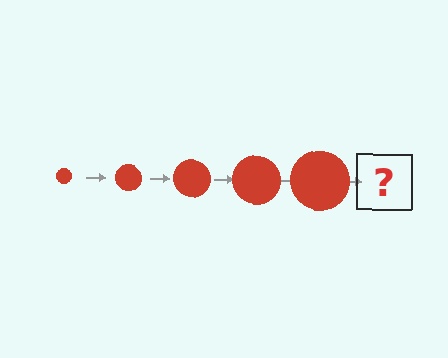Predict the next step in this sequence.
The next step is a red circle, larger than the previous one.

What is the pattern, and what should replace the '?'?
The pattern is that the circle gets progressively larger each step. The '?' should be a red circle, larger than the previous one.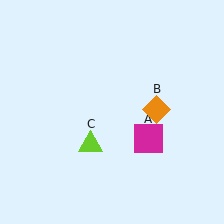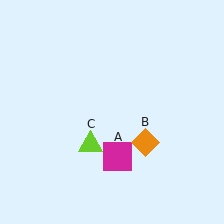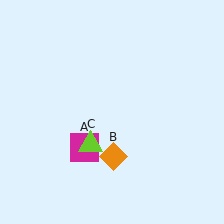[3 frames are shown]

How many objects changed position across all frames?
2 objects changed position: magenta square (object A), orange diamond (object B).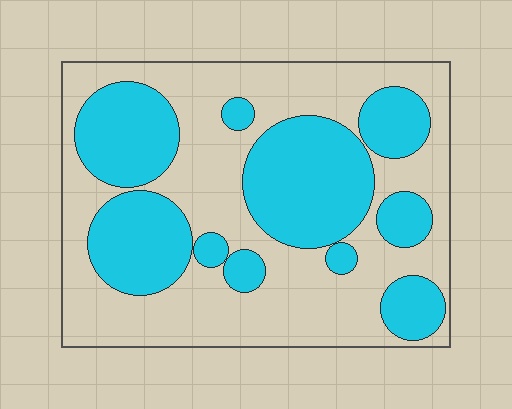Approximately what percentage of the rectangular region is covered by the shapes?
Approximately 40%.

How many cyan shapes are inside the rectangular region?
10.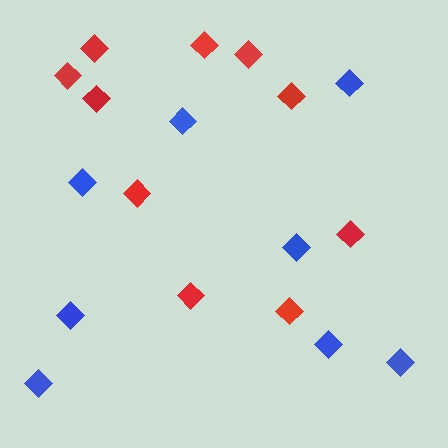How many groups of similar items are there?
There are 2 groups: one group of blue diamonds (8) and one group of red diamonds (10).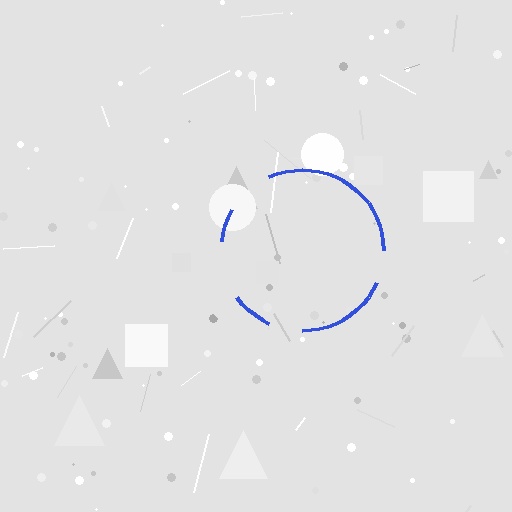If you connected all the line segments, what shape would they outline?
They would outline a circle.